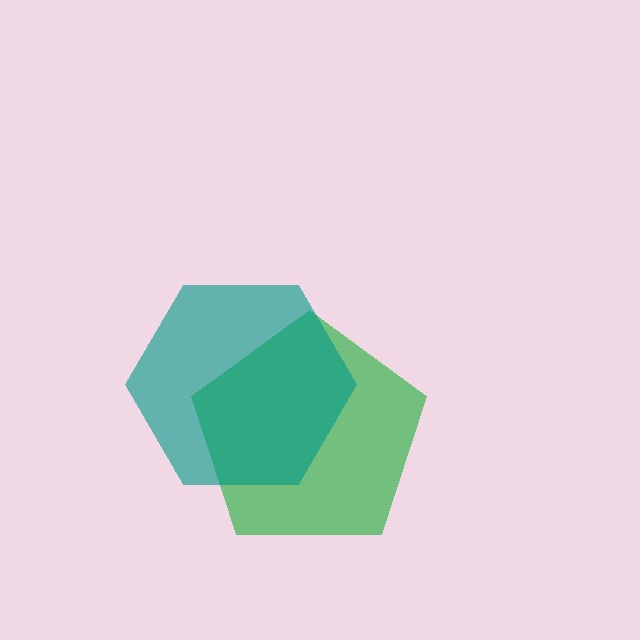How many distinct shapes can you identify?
There are 2 distinct shapes: a green pentagon, a teal hexagon.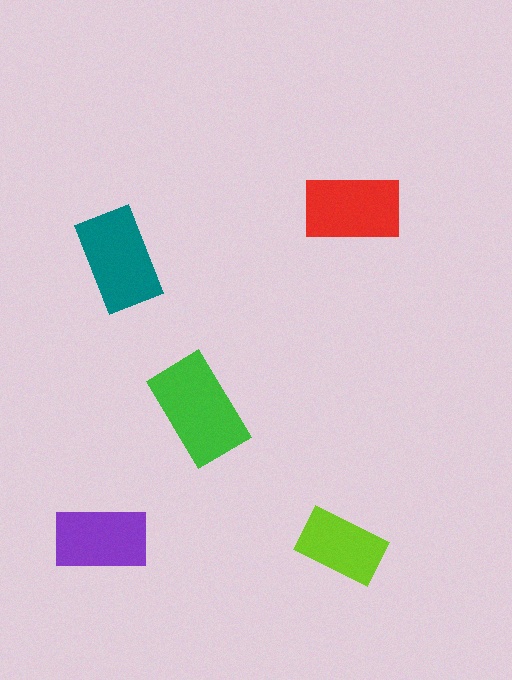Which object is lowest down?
The lime rectangle is bottommost.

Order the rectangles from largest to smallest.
the green one, the teal one, the red one, the purple one, the lime one.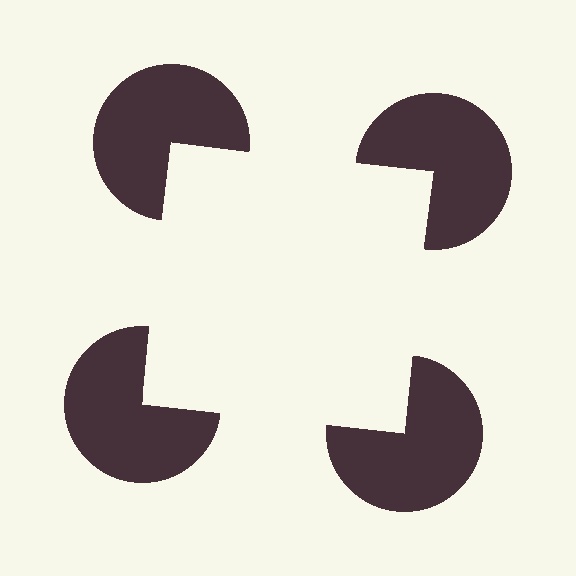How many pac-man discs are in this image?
There are 4 — one at each vertex of the illusory square.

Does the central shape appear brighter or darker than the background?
It typically appears slightly brighter than the background, even though no actual brightness change is drawn.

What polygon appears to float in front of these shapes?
An illusory square — its edges are inferred from the aligned wedge cuts in the pac-man discs, not physically drawn.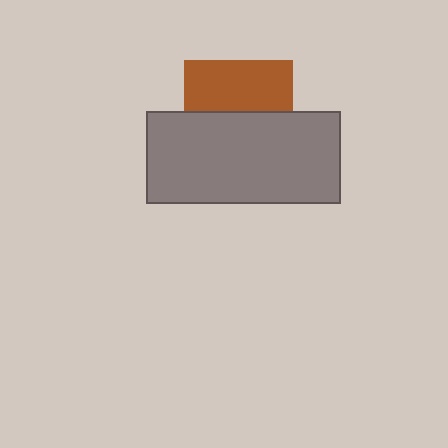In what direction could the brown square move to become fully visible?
The brown square could move up. That would shift it out from behind the gray rectangle entirely.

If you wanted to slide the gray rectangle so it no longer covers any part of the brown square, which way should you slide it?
Slide it down — that is the most direct way to separate the two shapes.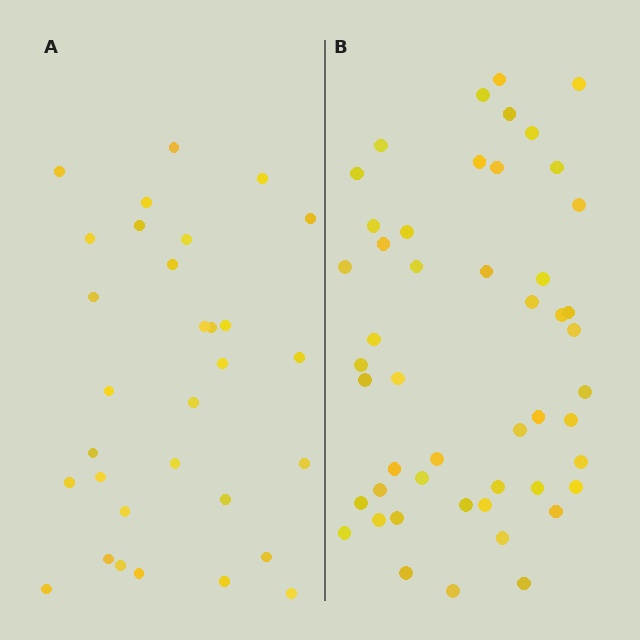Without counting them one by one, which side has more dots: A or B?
Region B (the right region) has more dots.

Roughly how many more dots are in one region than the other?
Region B has approximately 20 more dots than region A.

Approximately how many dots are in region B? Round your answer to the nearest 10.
About 50 dots. (The exact count is 49, which rounds to 50.)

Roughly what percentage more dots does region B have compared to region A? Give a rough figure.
About 60% more.